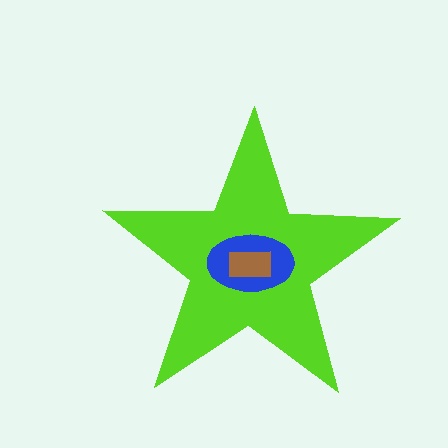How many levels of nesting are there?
3.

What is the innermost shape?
The brown rectangle.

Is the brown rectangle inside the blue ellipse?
Yes.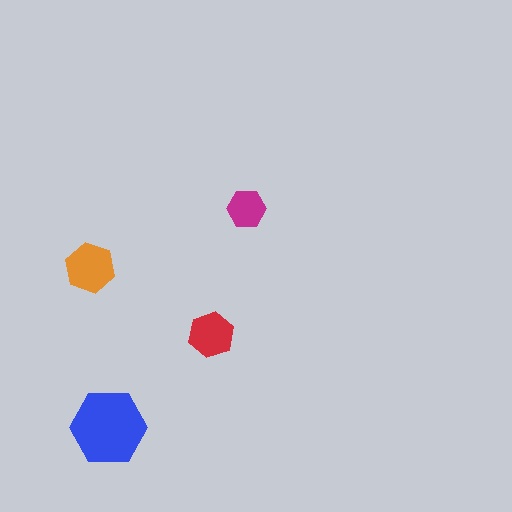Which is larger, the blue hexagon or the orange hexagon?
The blue one.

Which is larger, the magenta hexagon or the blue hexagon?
The blue one.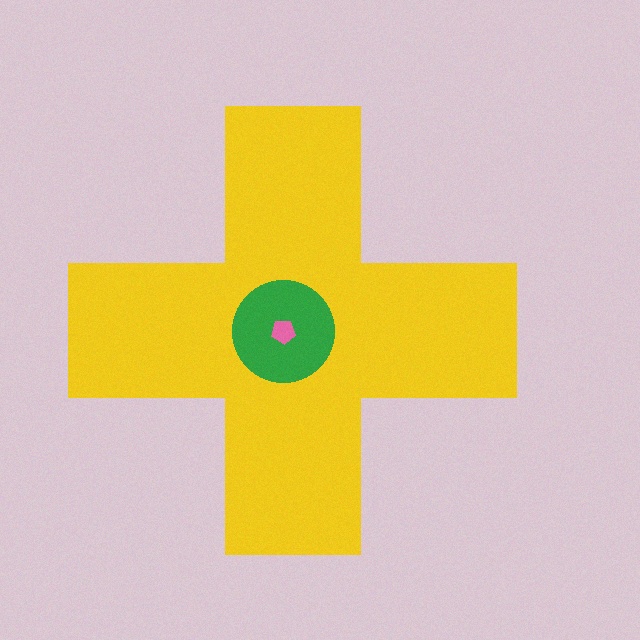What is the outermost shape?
The yellow cross.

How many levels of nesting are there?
3.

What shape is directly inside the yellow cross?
The green circle.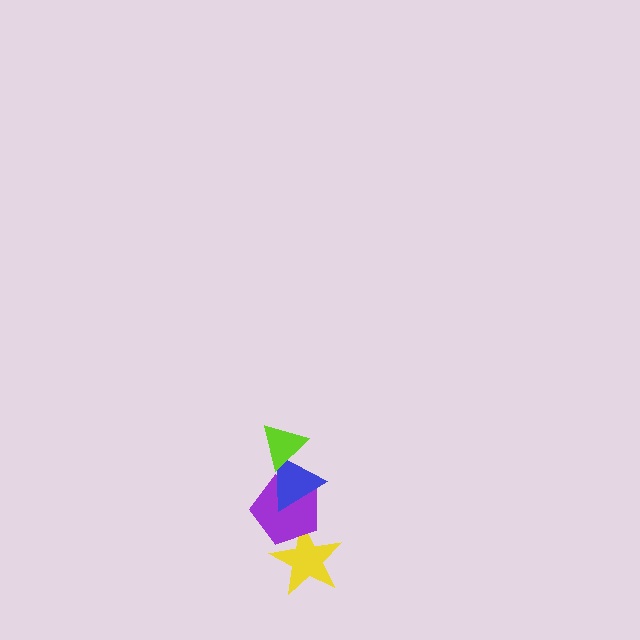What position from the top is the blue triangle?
The blue triangle is 2nd from the top.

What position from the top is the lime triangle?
The lime triangle is 1st from the top.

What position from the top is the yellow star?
The yellow star is 4th from the top.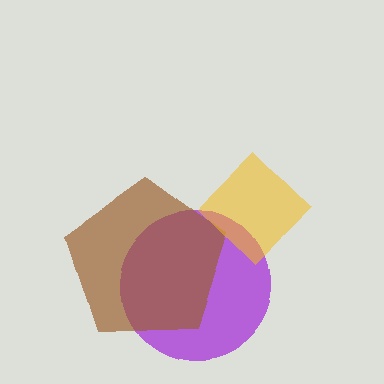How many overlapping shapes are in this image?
There are 3 overlapping shapes in the image.